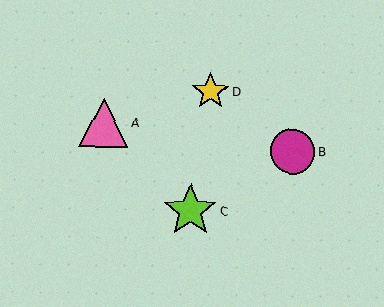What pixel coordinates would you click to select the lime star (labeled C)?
Click at (190, 211) to select the lime star C.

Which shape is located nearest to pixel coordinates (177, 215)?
The lime star (labeled C) at (190, 211) is nearest to that location.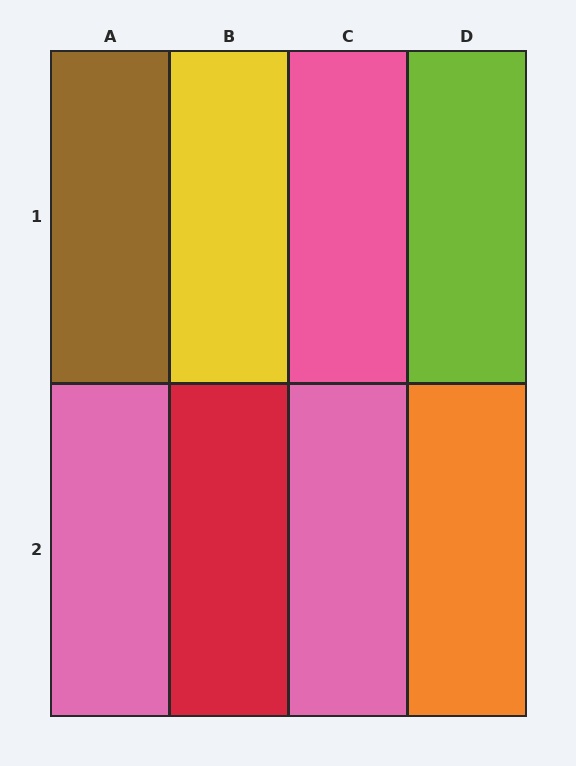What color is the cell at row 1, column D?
Lime.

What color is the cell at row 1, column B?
Yellow.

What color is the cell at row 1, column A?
Brown.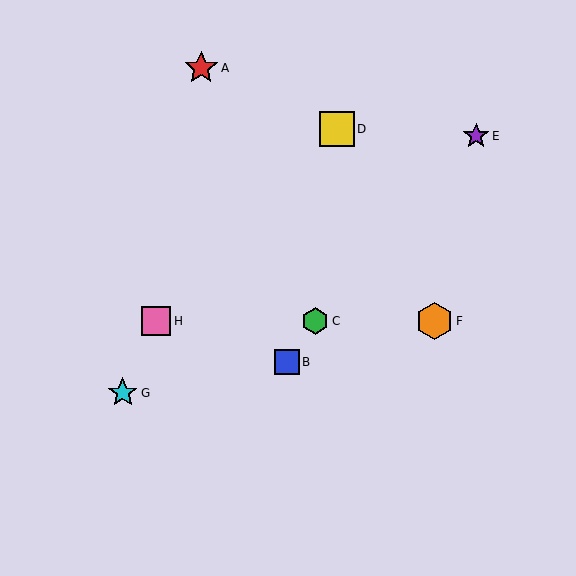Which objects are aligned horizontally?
Objects C, F, H are aligned horizontally.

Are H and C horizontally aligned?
Yes, both are at y≈321.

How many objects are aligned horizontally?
3 objects (C, F, H) are aligned horizontally.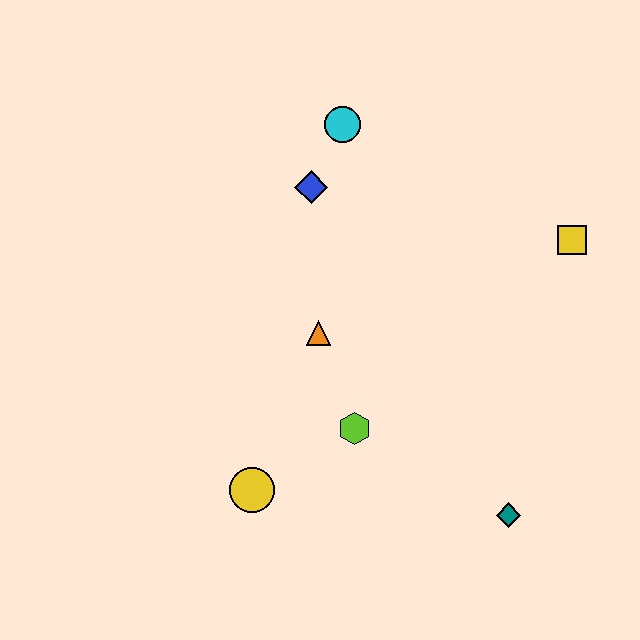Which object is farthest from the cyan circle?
The teal diamond is farthest from the cyan circle.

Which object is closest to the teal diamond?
The lime hexagon is closest to the teal diamond.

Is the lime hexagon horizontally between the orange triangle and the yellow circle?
No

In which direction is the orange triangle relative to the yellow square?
The orange triangle is to the left of the yellow square.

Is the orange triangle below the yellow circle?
No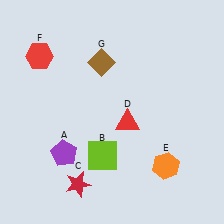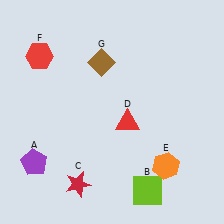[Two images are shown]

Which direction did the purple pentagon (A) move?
The purple pentagon (A) moved left.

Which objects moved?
The objects that moved are: the purple pentagon (A), the lime square (B).